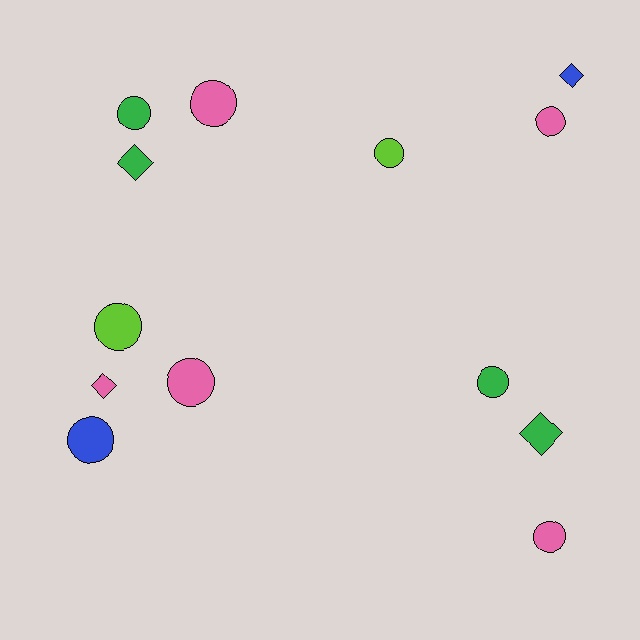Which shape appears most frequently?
Circle, with 9 objects.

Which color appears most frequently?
Pink, with 5 objects.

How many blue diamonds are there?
There is 1 blue diamond.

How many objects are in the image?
There are 13 objects.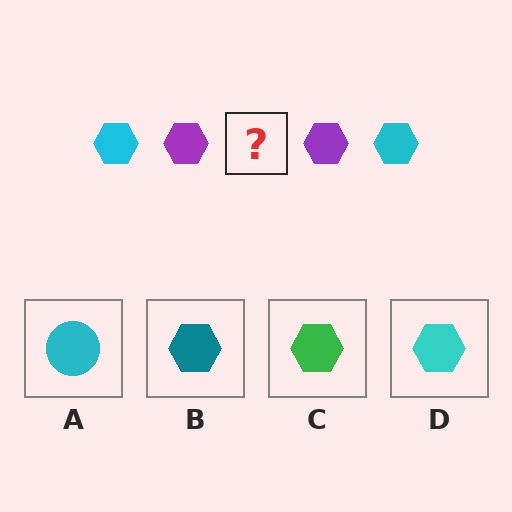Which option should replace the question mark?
Option D.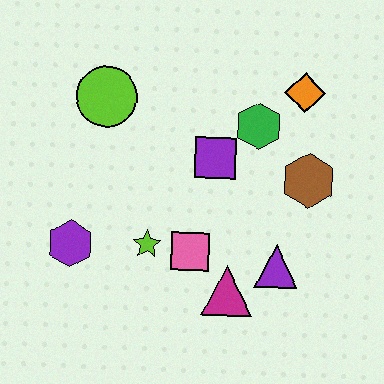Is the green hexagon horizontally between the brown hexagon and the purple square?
Yes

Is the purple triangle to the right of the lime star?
Yes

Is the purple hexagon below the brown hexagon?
Yes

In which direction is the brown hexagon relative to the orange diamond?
The brown hexagon is below the orange diamond.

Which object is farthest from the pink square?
The orange diamond is farthest from the pink square.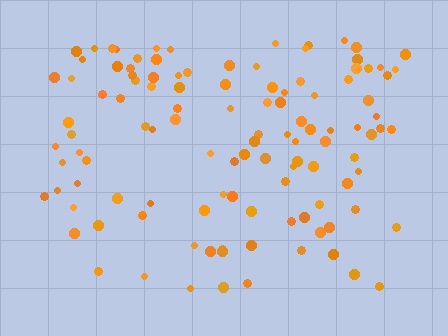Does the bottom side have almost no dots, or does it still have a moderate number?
Still a moderate number, just noticeably fewer than the top.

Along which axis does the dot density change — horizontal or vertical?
Vertical.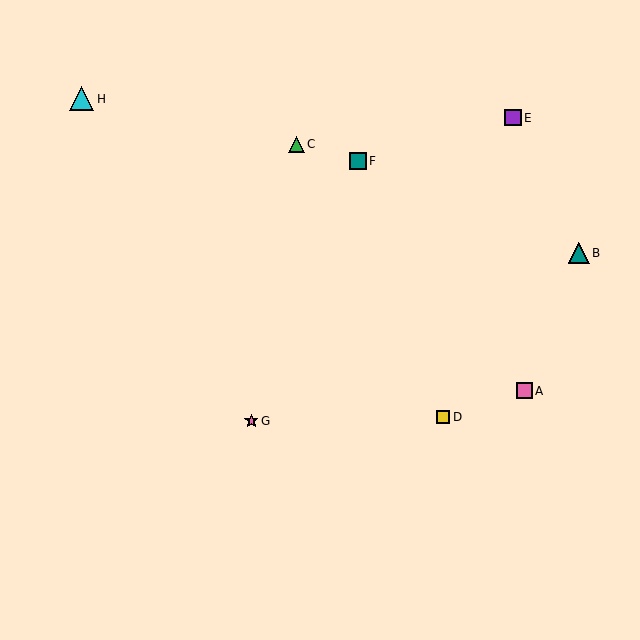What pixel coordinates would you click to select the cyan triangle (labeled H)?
Click at (82, 99) to select the cyan triangle H.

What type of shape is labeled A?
Shape A is a pink square.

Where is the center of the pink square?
The center of the pink square is at (525, 391).